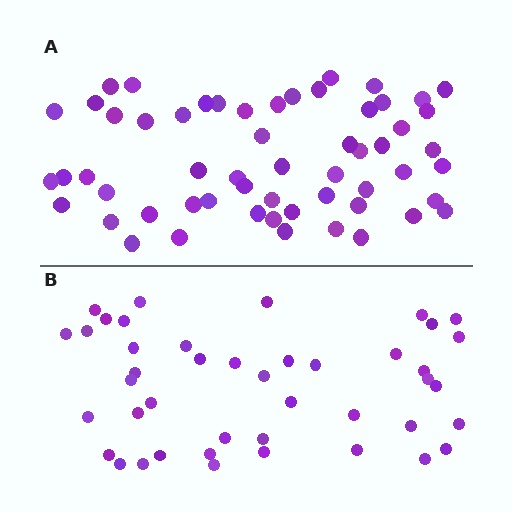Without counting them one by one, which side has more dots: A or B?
Region A (the top region) has more dots.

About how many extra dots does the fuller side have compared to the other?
Region A has approximately 15 more dots than region B.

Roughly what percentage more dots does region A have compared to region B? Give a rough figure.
About 35% more.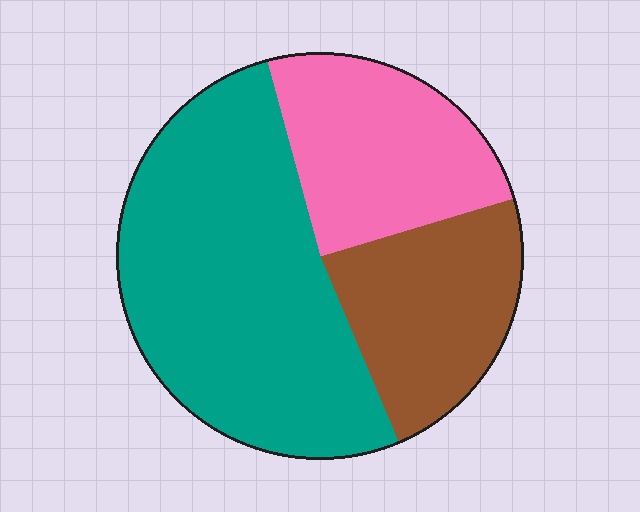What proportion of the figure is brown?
Brown covers 23% of the figure.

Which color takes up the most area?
Teal, at roughly 50%.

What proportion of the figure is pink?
Pink takes up about one quarter (1/4) of the figure.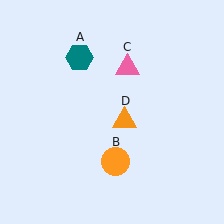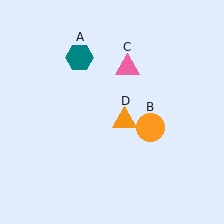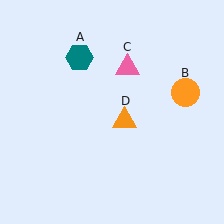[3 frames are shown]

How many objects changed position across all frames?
1 object changed position: orange circle (object B).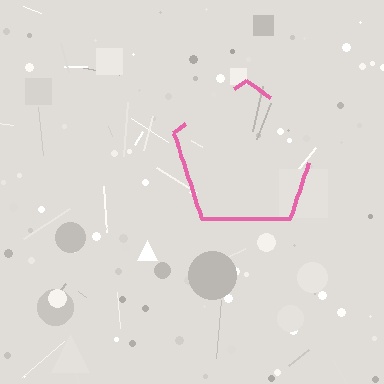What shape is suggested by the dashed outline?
The dashed outline suggests a pentagon.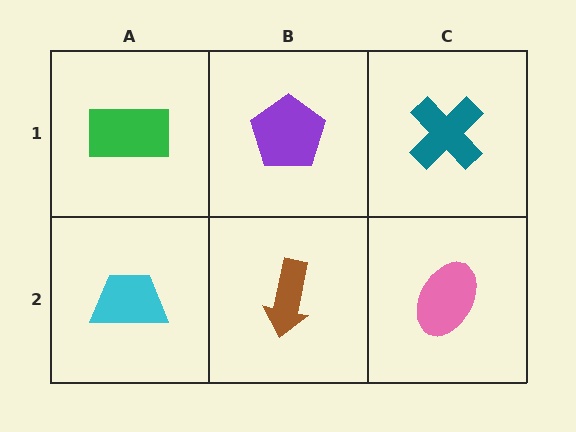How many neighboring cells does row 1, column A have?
2.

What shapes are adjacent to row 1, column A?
A cyan trapezoid (row 2, column A), a purple pentagon (row 1, column B).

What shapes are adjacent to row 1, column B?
A brown arrow (row 2, column B), a green rectangle (row 1, column A), a teal cross (row 1, column C).